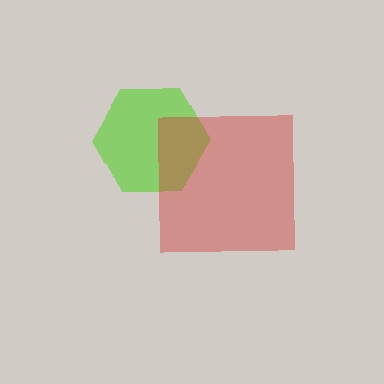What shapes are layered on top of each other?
The layered shapes are: a lime hexagon, a red square.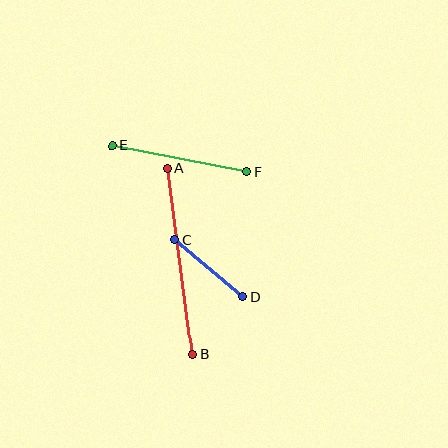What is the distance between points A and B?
The distance is approximately 188 pixels.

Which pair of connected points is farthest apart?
Points A and B are farthest apart.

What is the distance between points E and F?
The distance is approximately 137 pixels.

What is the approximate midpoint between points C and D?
The midpoint is at approximately (209, 268) pixels.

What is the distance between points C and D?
The distance is approximately 89 pixels.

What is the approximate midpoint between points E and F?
The midpoint is at approximately (179, 159) pixels.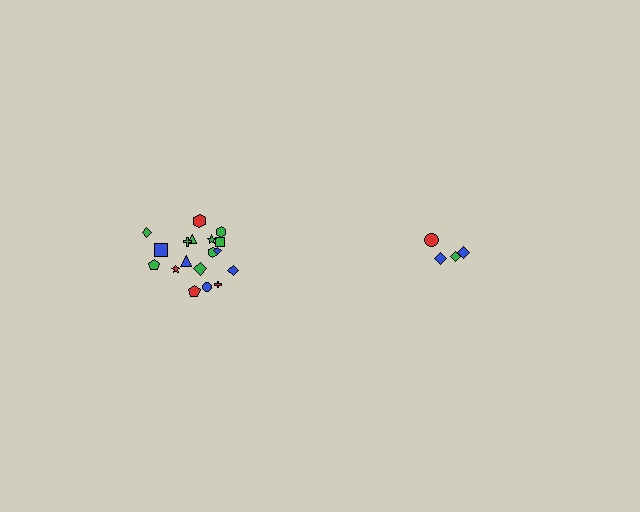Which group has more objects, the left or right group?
The left group.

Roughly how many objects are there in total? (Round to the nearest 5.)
Roughly 20 objects in total.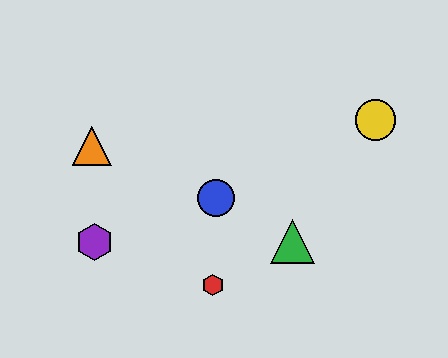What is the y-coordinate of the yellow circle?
The yellow circle is at y≈120.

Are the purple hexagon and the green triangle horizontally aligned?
Yes, both are at y≈242.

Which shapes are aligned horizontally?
The green triangle, the purple hexagon are aligned horizontally.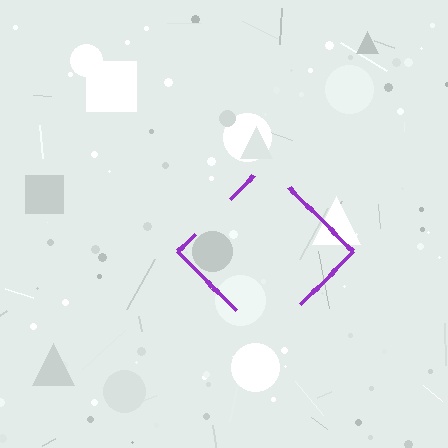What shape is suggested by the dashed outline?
The dashed outline suggests a diamond.